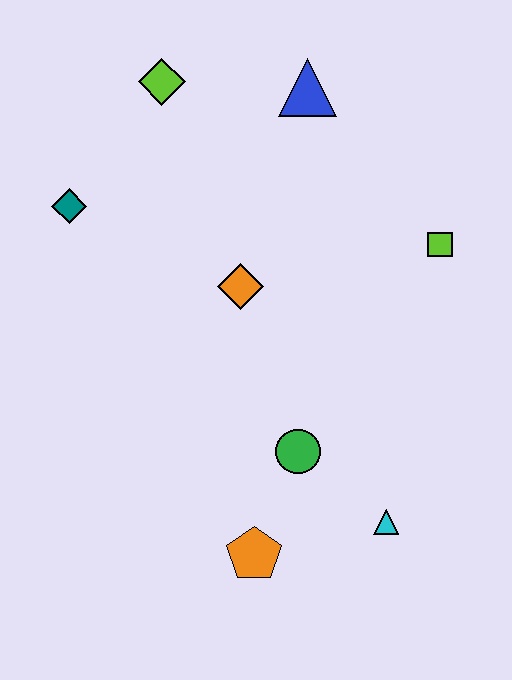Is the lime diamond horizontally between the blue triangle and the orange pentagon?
No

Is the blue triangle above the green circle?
Yes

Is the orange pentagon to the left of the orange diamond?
No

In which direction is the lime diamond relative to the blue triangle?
The lime diamond is to the left of the blue triangle.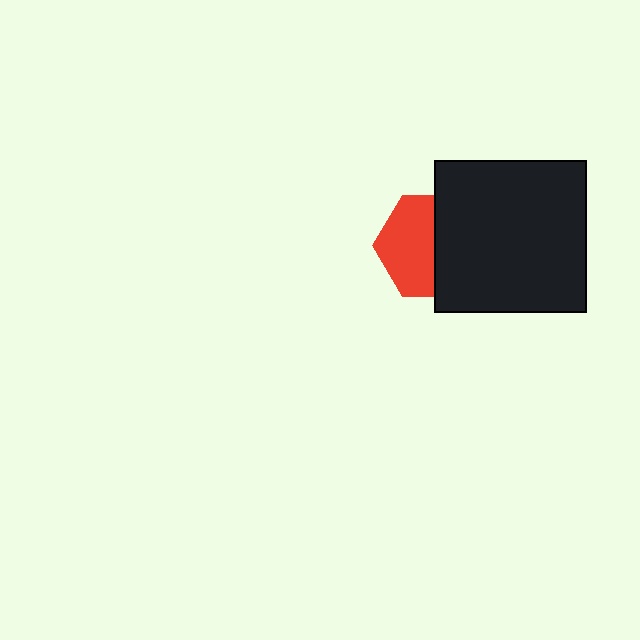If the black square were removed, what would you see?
You would see the complete red hexagon.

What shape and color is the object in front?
The object in front is a black square.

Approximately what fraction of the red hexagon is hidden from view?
Roughly 47% of the red hexagon is hidden behind the black square.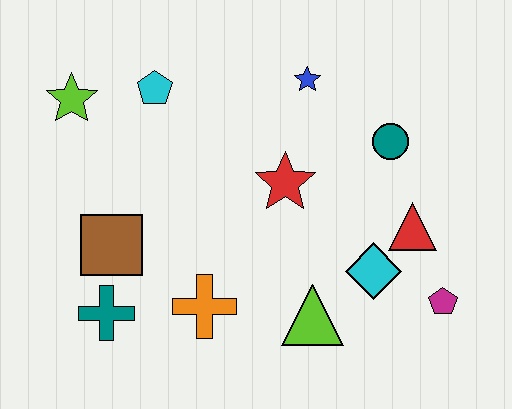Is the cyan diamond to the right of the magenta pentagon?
No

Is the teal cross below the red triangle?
Yes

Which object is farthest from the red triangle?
The lime star is farthest from the red triangle.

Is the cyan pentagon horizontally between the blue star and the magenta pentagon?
No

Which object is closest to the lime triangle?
The cyan diamond is closest to the lime triangle.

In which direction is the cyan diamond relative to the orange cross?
The cyan diamond is to the right of the orange cross.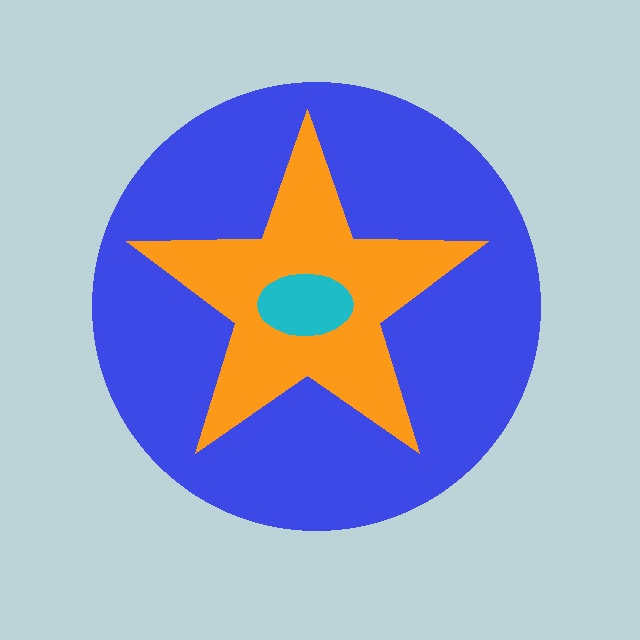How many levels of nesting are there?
3.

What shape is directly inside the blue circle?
The orange star.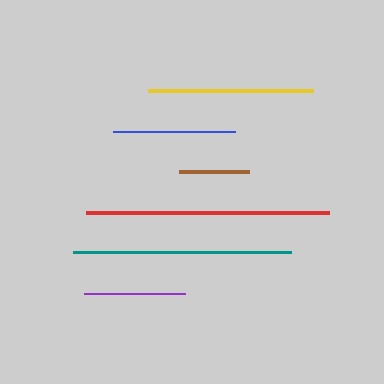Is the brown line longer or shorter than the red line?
The red line is longer than the brown line.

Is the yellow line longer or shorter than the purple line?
The yellow line is longer than the purple line.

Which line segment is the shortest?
The brown line is the shortest at approximately 70 pixels.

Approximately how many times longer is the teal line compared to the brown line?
The teal line is approximately 3.1 times the length of the brown line.